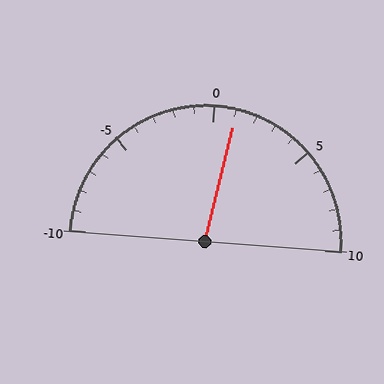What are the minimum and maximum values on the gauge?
The gauge ranges from -10 to 10.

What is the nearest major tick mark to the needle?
The nearest major tick mark is 0.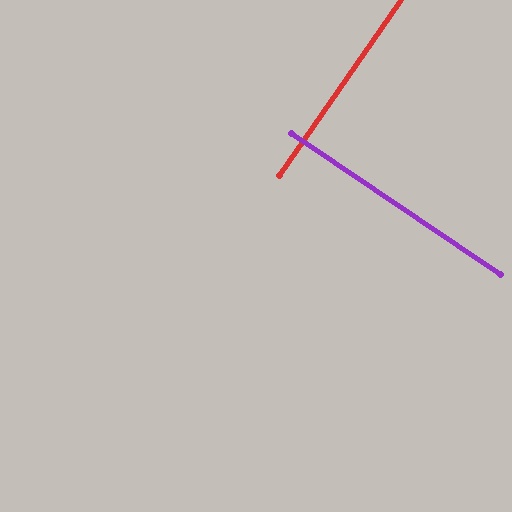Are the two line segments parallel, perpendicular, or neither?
Perpendicular — they meet at approximately 89°.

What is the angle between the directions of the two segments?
Approximately 89 degrees.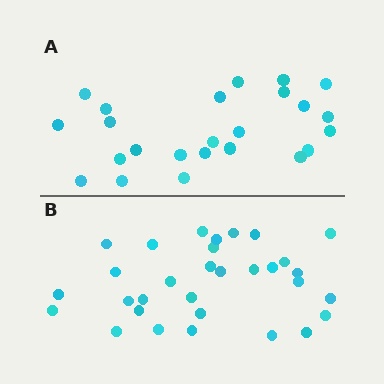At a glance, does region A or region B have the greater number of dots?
Region B (the bottom region) has more dots.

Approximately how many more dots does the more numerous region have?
Region B has roughly 8 or so more dots than region A.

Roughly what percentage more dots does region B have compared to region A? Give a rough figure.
About 30% more.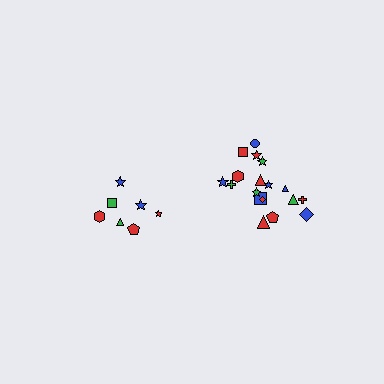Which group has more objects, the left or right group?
The right group.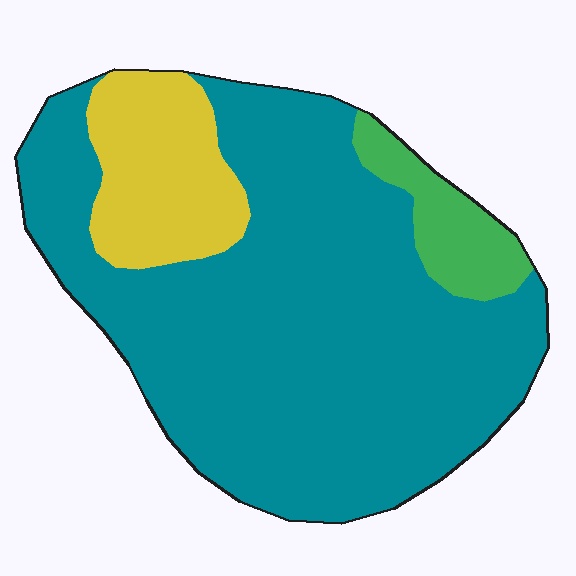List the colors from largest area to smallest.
From largest to smallest: teal, yellow, green.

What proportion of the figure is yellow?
Yellow takes up about one sixth (1/6) of the figure.